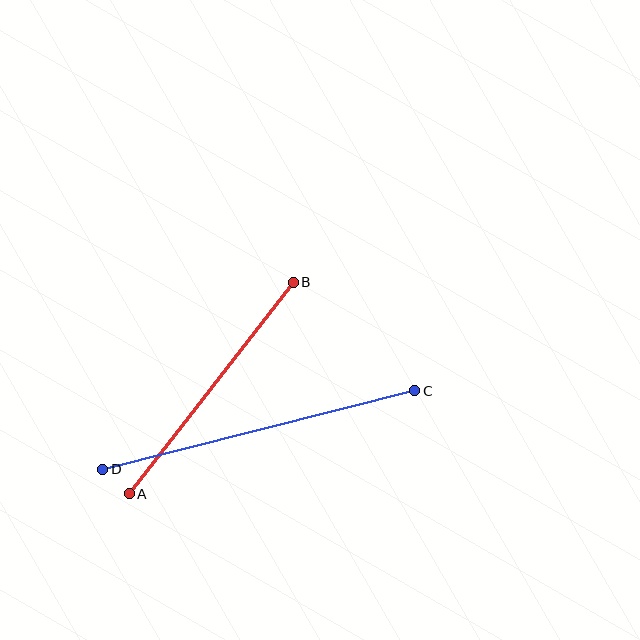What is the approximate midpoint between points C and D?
The midpoint is at approximately (259, 430) pixels.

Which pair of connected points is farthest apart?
Points C and D are farthest apart.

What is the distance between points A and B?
The distance is approximately 267 pixels.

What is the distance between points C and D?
The distance is approximately 322 pixels.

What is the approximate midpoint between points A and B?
The midpoint is at approximately (211, 388) pixels.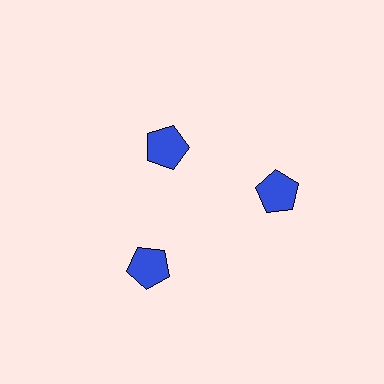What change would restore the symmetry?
The symmetry would be restored by moving it outward, back onto the ring so that all 3 pentagons sit at equal angles and equal distance from the center.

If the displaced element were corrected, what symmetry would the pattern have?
It would have 3-fold rotational symmetry — the pattern would map onto itself every 120 degrees.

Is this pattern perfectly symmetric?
No. The 3 blue pentagons are arranged in a ring, but one element near the 11 o'clock position is pulled inward toward the center, breaking the 3-fold rotational symmetry.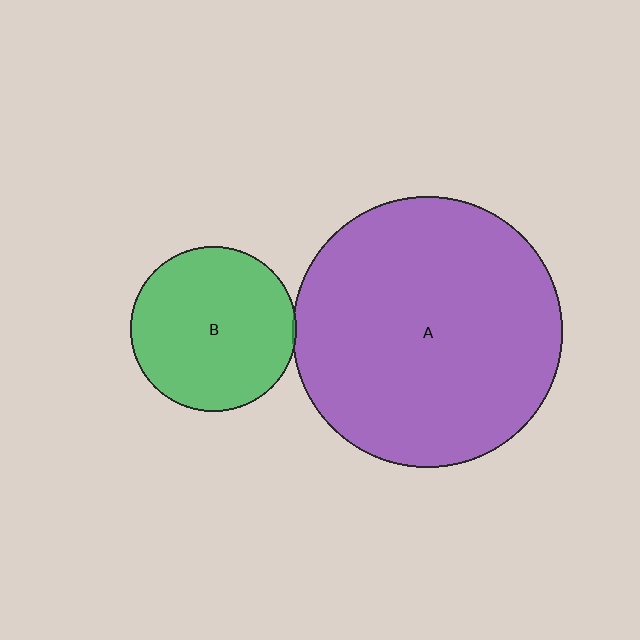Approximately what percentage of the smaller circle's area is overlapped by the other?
Approximately 5%.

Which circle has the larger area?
Circle A (purple).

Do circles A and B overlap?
Yes.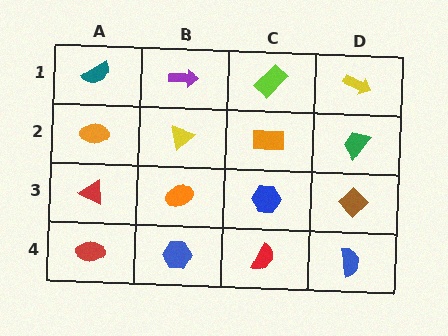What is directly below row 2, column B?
An orange ellipse.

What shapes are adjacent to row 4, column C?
A blue hexagon (row 3, column C), a blue hexagon (row 4, column B), a blue semicircle (row 4, column D).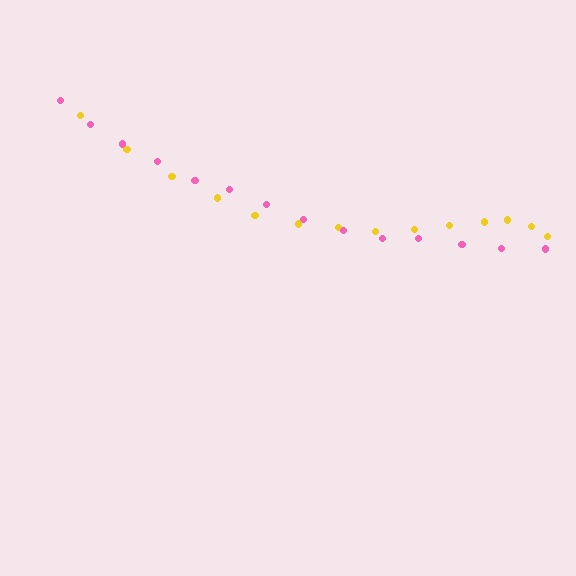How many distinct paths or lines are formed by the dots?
There are 2 distinct paths.